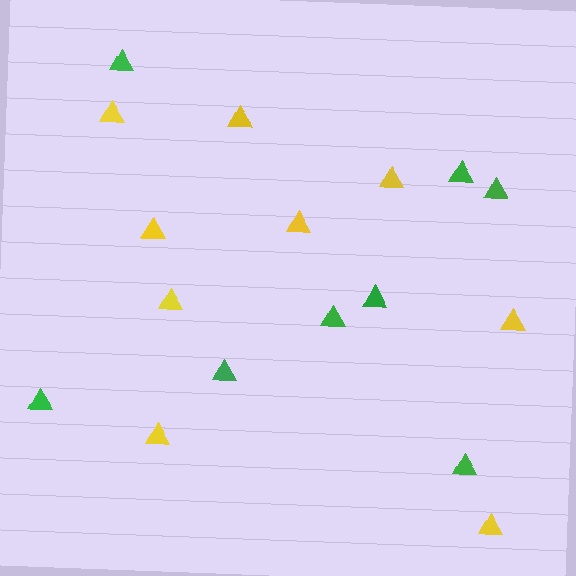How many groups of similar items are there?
There are 2 groups: one group of yellow triangles (9) and one group of green triangles (8).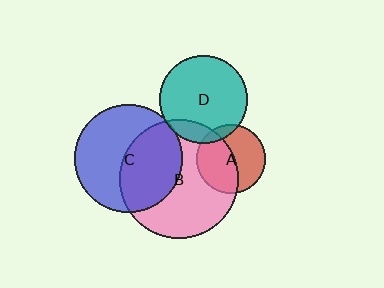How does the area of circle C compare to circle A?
Approximately 2.4 times.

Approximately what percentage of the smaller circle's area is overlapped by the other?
Approximately 50%.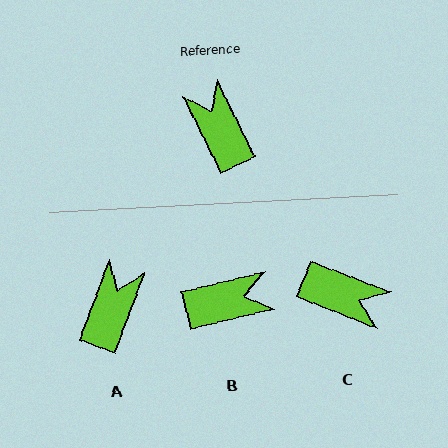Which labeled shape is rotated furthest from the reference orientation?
C, about 137 degrees away.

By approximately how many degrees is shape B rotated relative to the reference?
Approximately 103 degrees clockwise.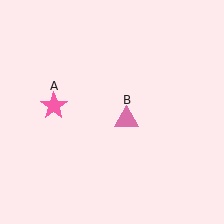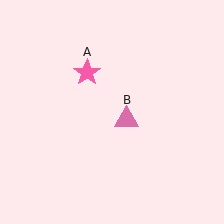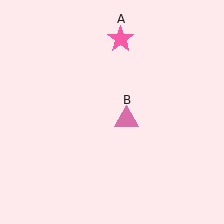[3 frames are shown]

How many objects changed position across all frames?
1 object changed position: pink star (object A).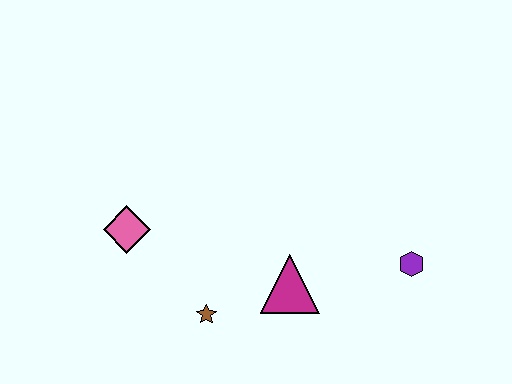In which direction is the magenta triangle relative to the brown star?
The magenta triangle is to the right of the brown star.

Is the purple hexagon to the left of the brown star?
No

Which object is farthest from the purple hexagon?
The pink diamond is farthest from the purple hexagon.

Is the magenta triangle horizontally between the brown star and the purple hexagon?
Yes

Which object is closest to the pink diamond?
The brown star is closest to the pink diamond.